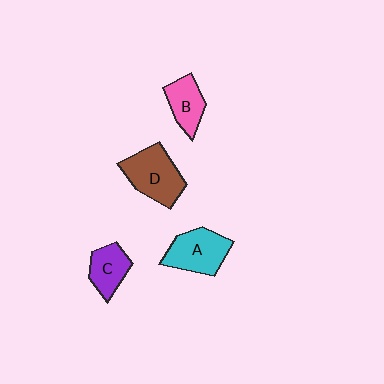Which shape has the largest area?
Shape D (brown).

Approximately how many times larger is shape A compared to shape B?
Approximately 1.4 times.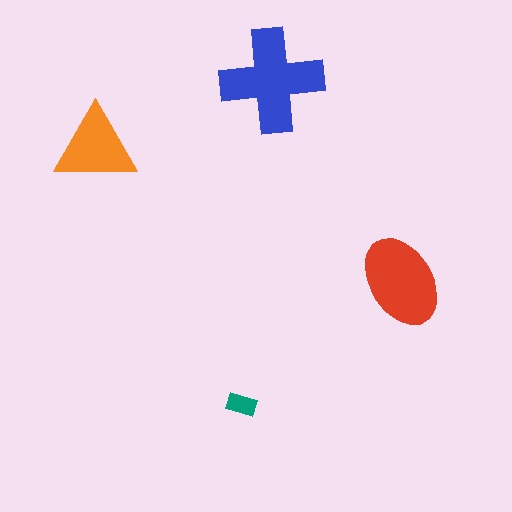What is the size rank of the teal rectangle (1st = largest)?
4th.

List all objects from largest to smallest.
The blue cross, the red ellipse, the orange triangle, the teal rectangle.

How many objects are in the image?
There are 4 objects in the image.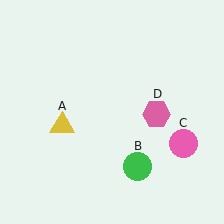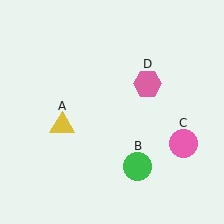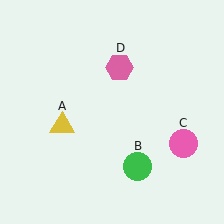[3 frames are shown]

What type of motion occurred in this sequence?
The pink hexagon (object D) rotated counterclockwise around the center of the scene.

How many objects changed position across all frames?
1 object changed position: pink hexagon (object D).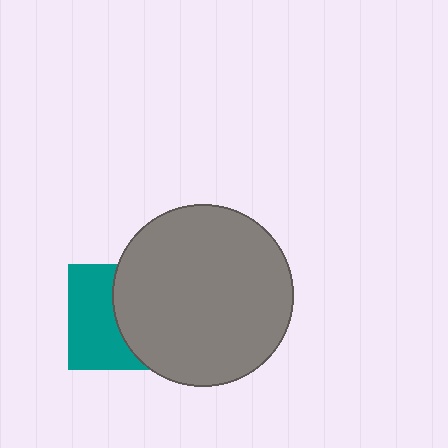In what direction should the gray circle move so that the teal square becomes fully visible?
The gray circle should move right. That is the shortest direction to clear the overlap and leave the teal square fully visible.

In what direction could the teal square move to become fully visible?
The teal square could move left. That would shift it out from behind the gray circle entirely.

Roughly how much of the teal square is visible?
About half of it is visible (roughly 50%).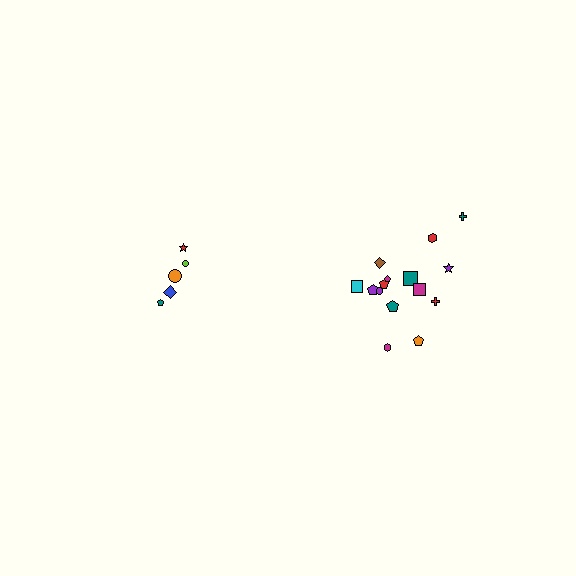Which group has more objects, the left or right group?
The right group.